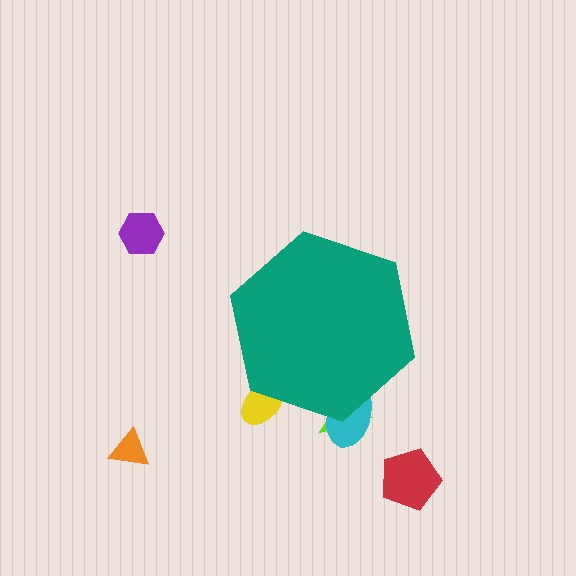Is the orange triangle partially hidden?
No, the orange triangle is fully visible.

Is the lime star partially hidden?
Yes, the lime star is partially hidden behind the teal hexagon.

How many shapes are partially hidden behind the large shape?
3 shapes are partially hidden.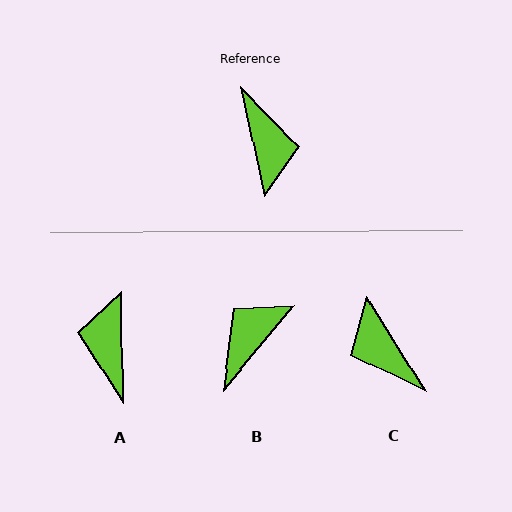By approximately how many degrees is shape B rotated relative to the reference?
Approximately 129 degrees counter-clockwise.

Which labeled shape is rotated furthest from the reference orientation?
A, about 169 degrees away.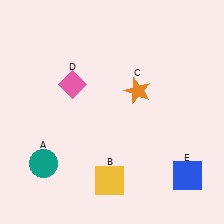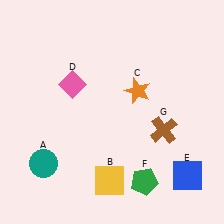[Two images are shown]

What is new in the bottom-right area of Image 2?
A brown cross (G) was added in the bottom-right area of Image 2.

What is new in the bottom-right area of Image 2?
A green pentagon (F) was added in the bottom-right area of Image 2.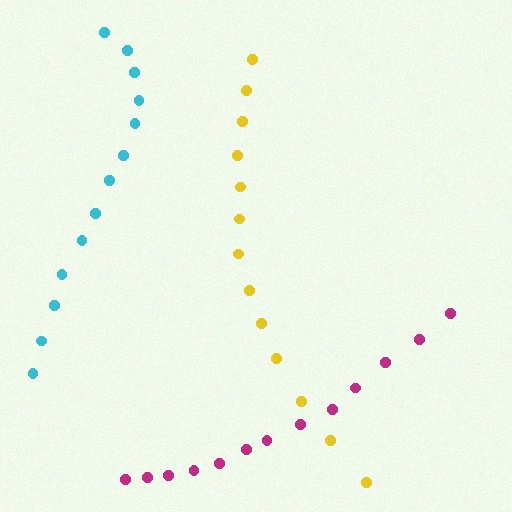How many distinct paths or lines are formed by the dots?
There are 3 distinct paths.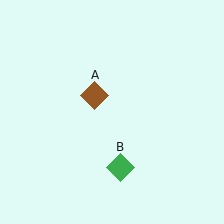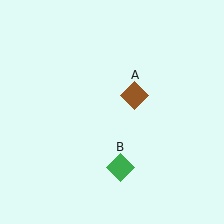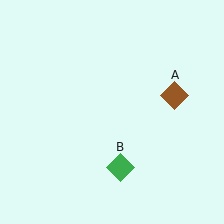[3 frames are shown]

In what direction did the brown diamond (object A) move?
The brown diamond (object A) moved right.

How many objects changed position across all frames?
1 object changed position: brown diamond (object A).